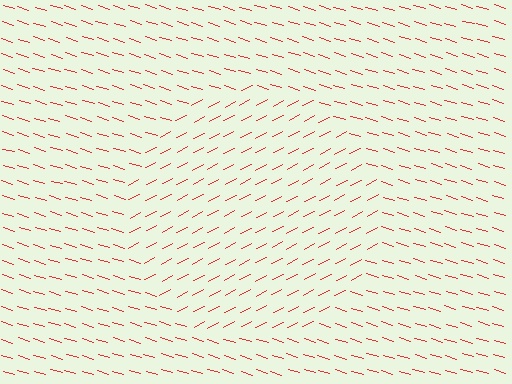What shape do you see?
I see a circle.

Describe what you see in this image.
The image is filled with small red line segments. A circle region in the image has lines oriented differently from the surrounding lines, creating a visible texture boundary.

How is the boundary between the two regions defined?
The boundary is defined purely by a change in line orientation (approximately 45 degrees difference). All lines are the same color and thickness.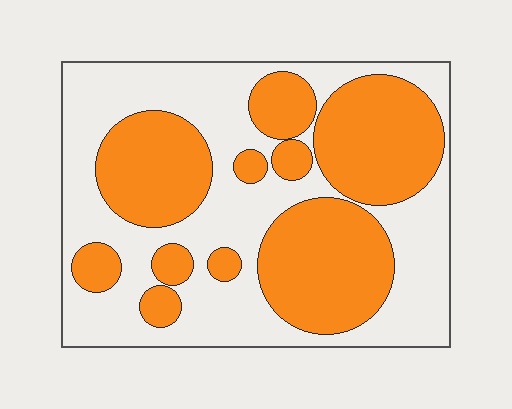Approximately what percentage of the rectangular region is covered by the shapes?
Approximately 45%.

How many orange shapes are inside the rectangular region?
10.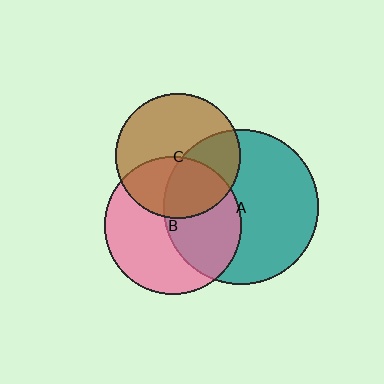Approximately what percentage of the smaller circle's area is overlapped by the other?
Approximately 45%.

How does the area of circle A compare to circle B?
Approximately 1.3 times.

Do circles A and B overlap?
Yes.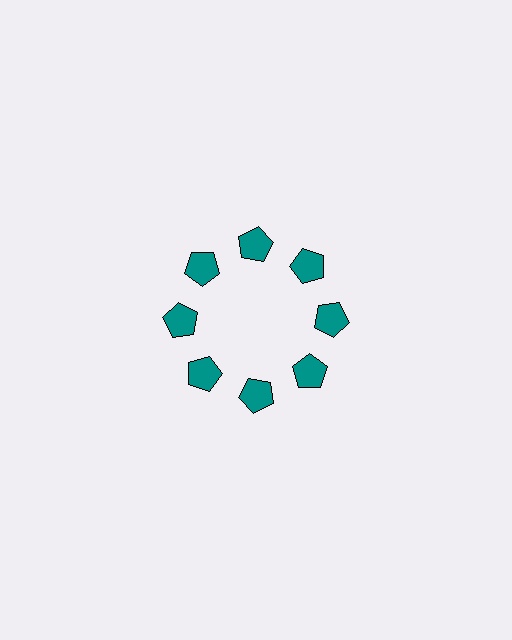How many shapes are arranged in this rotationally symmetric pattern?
There are 8 shapes, arranged in 8 groups of 1.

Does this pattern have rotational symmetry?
Yes, this pattern has 8-fold rotational symmetry. It looks the same after rotating 45 degrees around the center.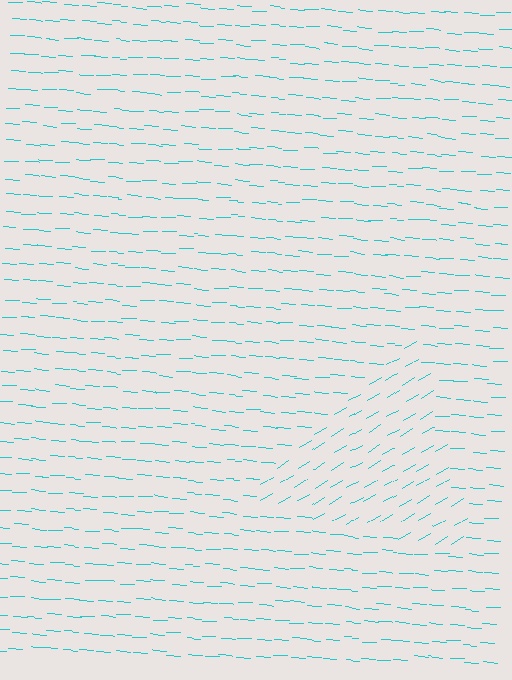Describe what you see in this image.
The image is filled with small cyan line segments. A triangle region in the image has lines oriented differently from the surrounding lines, creating a visible texture boundary.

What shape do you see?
I see a triangle.